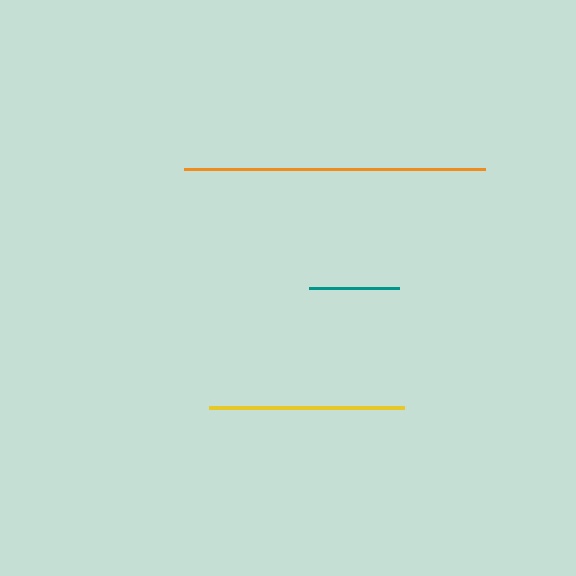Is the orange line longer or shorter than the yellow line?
The orange line is longer than the yellow line.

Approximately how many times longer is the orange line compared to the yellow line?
The orange line is approximately 1.5 times the length of the yellow line.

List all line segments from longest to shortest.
From longest to shortest: orange, yellow, teal.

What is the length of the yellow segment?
The yellow segment is approximately 195 pixels long.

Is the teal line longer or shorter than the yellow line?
The yellow line is longer than the teal line.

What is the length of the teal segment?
The teal segment is approximately 90 pixels long.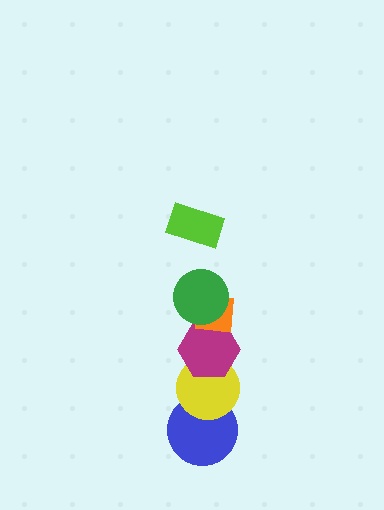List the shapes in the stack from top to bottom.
From top to bottom: the lime rectangle, the green circle, the orange square, the magenta hexagon, the yellow circle, the blue circle.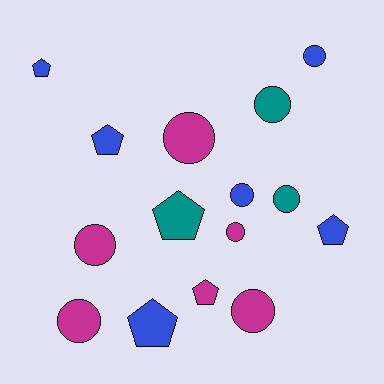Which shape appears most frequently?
Circle, with 9 objects.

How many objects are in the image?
There are 15 objects.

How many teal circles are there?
There are 2 teal circles.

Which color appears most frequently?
Magenta, with 6 objects.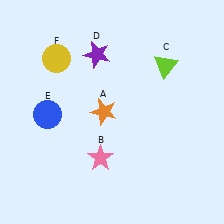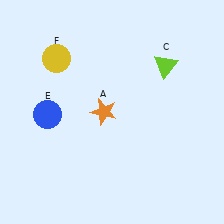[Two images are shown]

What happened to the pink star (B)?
The pink star (B) was removed in Image 2. It was in the bottom-left area of Image 1.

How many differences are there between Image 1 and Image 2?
There are 2 differences between the two images.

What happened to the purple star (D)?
The purple star (D) was removed in Image 2. It was in the top-left area of Image 1.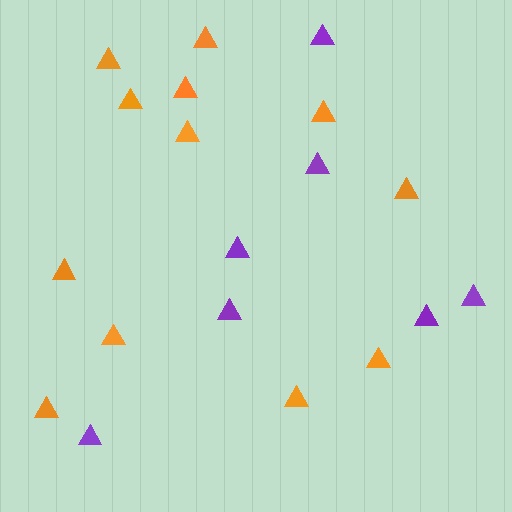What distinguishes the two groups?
There are 2 groups: one group of orange triangles (12) and one group of purple triangles (7).